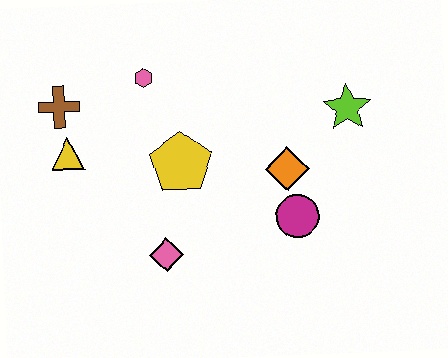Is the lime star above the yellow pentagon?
Yes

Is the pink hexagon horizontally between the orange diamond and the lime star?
No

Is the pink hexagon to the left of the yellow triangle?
No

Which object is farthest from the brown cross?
The lime star is farthest from the brown cross.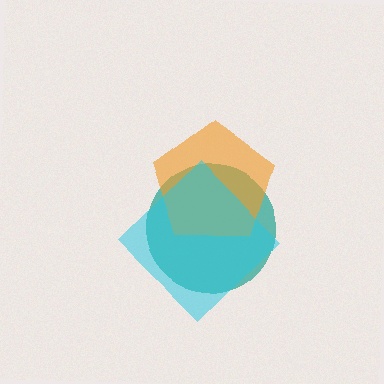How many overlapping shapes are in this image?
There are 3 overlapping shapes in the image.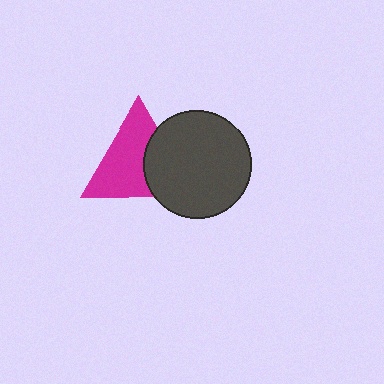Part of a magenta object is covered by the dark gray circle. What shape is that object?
It is a triangle.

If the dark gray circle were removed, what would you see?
You would see the complete magenta triangle.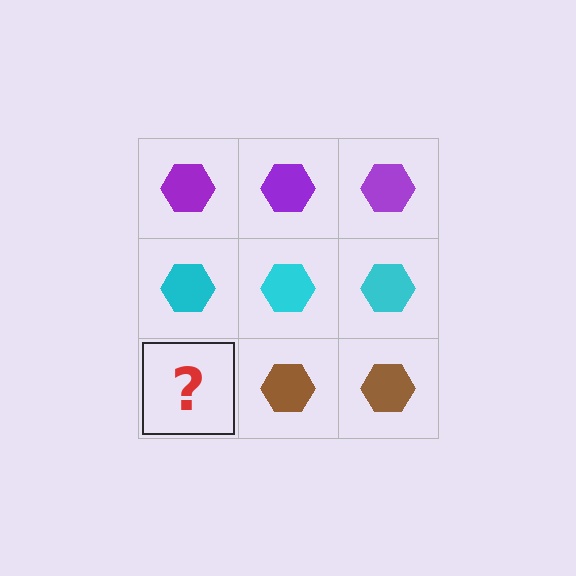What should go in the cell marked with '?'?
The missing cell should contain a brown hexagon.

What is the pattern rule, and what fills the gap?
The rule is that each row has a consistent color. The gap should be filled with a brown hexagon.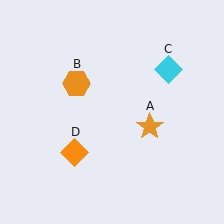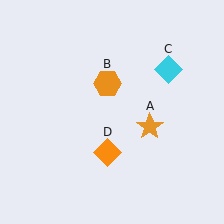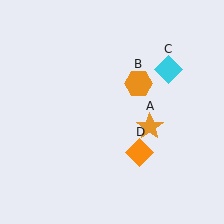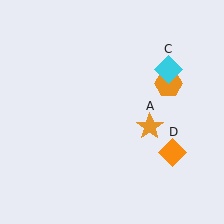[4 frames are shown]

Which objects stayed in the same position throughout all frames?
Orange star (object A) and cyan diamond (object C) remained stationary.